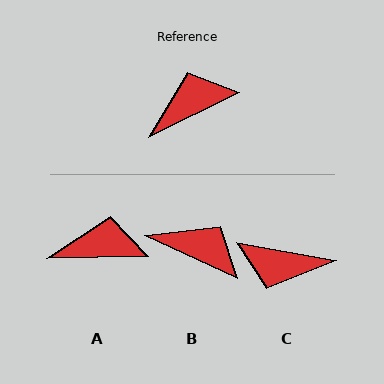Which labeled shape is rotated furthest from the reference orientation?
C, about 143 degrees away.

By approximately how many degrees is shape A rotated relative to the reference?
Approximately 26 degrees clockwise.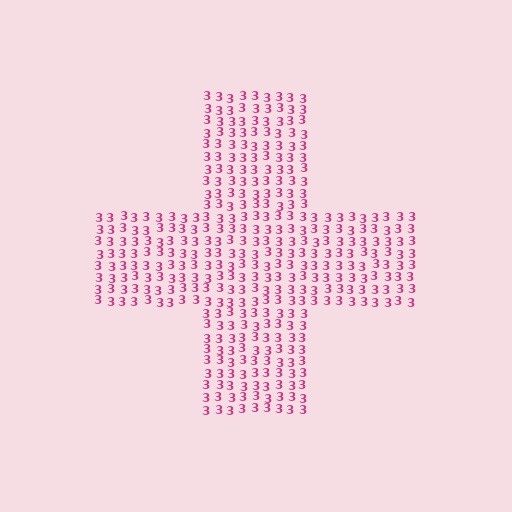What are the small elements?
The small elements are digit 3's.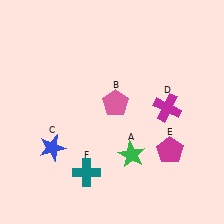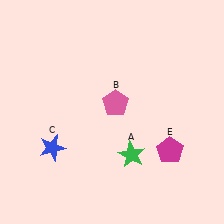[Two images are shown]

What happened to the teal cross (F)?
The teal cross (F) was removed in Image 2. It was in the bottom-left area of Image 1.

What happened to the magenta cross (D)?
The magenta cross (D) was removed in Image 2. It was in the top-right area of Image 1.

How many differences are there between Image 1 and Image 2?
There are 2 differences between the two images.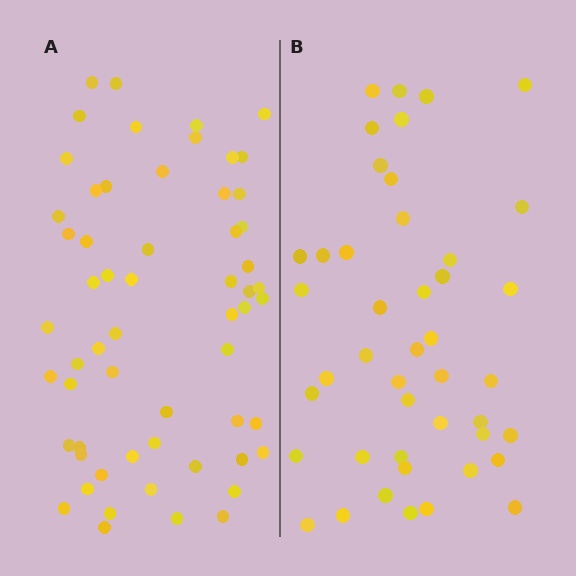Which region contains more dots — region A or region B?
Region A (the left region) has more dots.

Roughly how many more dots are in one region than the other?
Region A has approximately 15 more dots than region B.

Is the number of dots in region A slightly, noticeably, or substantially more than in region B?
Region A has noticeably more, but not dramatically so. The ratio is roughly 1.3 to 1.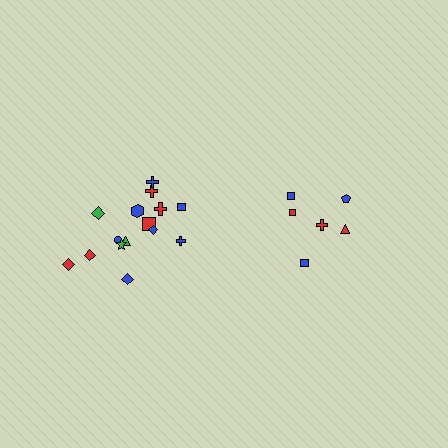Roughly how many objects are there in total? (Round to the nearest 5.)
Roughly 20 objects in total.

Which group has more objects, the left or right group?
The left group.